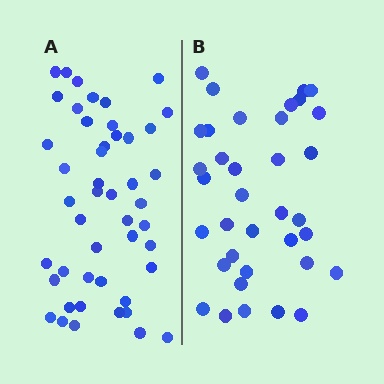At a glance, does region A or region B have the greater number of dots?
Region A (the left region) has more dots.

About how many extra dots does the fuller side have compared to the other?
Region A has roughly 12 or so more dots than region B.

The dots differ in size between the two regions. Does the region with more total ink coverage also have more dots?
No. Region B has more total ink coverage because its dots are larger, but region A actually contains more individual dots. Total area can be misleading — the number of items is what matters here.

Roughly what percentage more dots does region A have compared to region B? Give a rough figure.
About 30% more.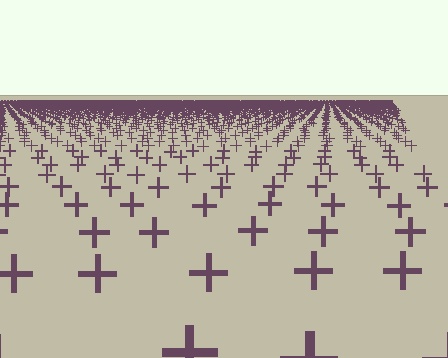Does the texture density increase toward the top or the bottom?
Density increases toward the top.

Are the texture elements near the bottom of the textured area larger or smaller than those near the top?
Larger. Near the bottom, elements are closer to the viewer and appear at a bigger on-screen size.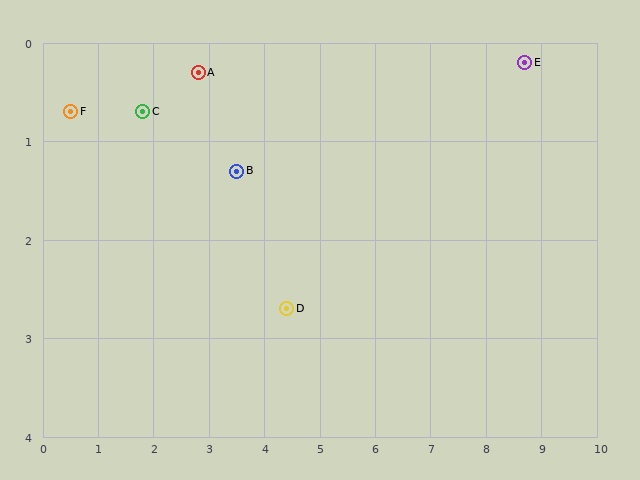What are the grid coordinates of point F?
Point F is at approximately (0.5, 0.7).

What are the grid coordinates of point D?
Point D is at approximately (4.4, 2.7).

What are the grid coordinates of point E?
Point E is at approximately (8.7, 0.2).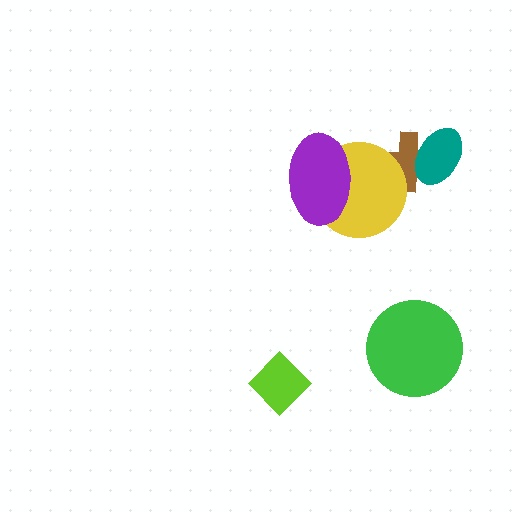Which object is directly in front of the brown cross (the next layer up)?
The teal ellipse is directly in front of the brown cross.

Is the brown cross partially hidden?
Yes, it is partially covered by another shape.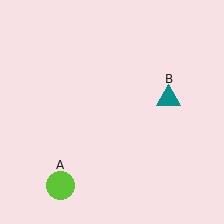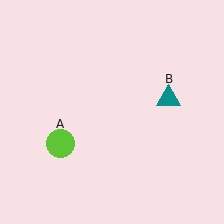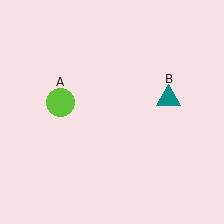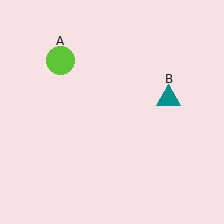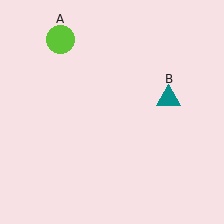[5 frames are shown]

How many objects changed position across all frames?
1 object changed position: lime circle (object A).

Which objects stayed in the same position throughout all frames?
Teal triangle (object B) remained stationary.